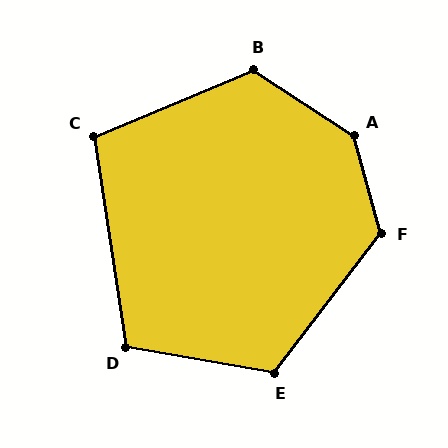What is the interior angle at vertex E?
Approximately 117 degrees (obtuse).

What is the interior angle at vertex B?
Approximately 124 degrees (obtuse).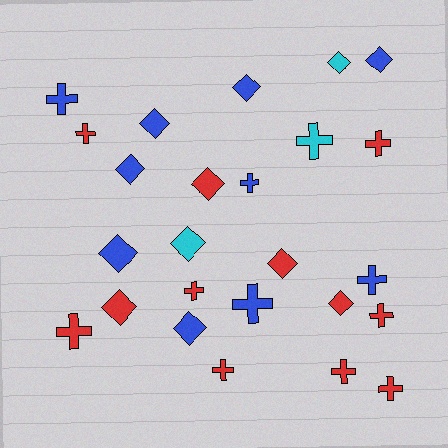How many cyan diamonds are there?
There are 2 cyan diamonds.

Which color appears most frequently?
Red, with 12 objects.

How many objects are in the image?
There are 25 objects.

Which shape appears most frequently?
Cross, with 13 objects.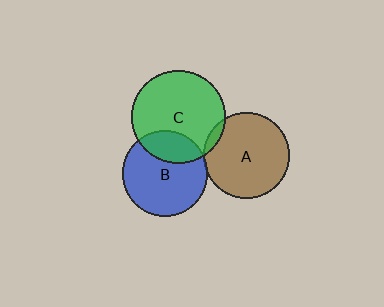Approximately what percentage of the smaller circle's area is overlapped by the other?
Approximately 5%.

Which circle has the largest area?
Circle C (green).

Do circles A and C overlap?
Yes.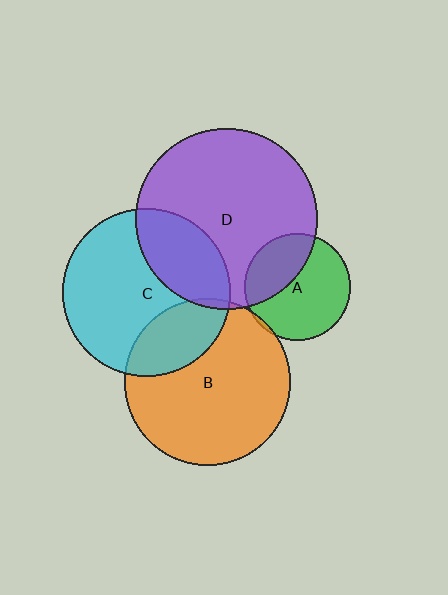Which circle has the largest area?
Circle D (purple).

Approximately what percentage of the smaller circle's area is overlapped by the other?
Approximately 25%.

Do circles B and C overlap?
Yes.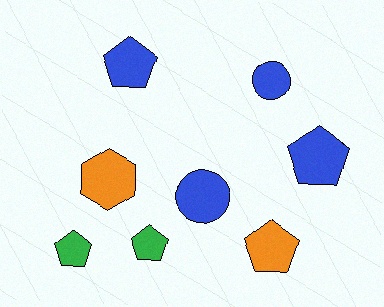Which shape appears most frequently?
Pentagon, with 5 objects.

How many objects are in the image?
There are 8 objects.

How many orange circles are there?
There are no orange circles.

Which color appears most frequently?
Blue, with 4 objects.